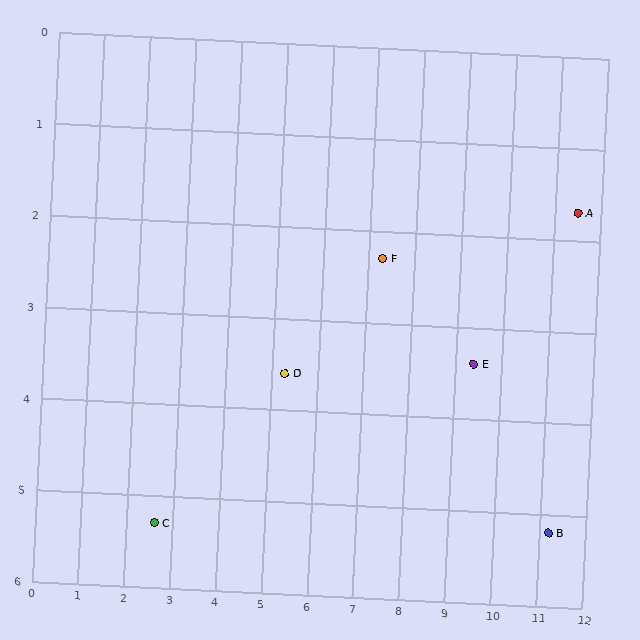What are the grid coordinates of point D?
Point D is at approximately (5.3, 3.6).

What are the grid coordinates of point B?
Point B is at approximately (11.2, 5.2).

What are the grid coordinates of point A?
Point A is at approximately (11.5, 1.7).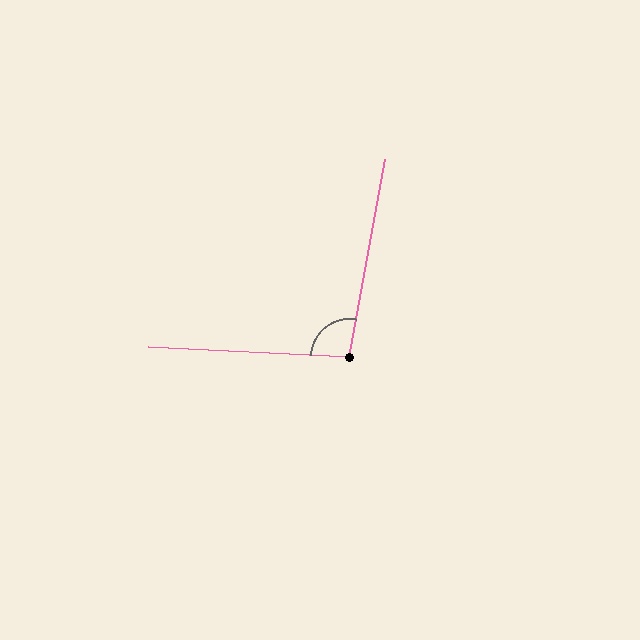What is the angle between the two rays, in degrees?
Approximately 98 degrees.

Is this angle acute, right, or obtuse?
It is obtuse.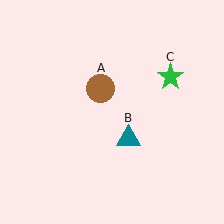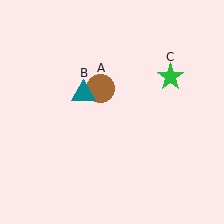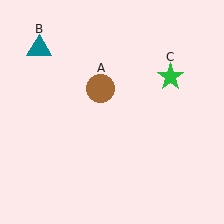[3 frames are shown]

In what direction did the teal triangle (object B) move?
The teal triangle (object B) moved up and to the left.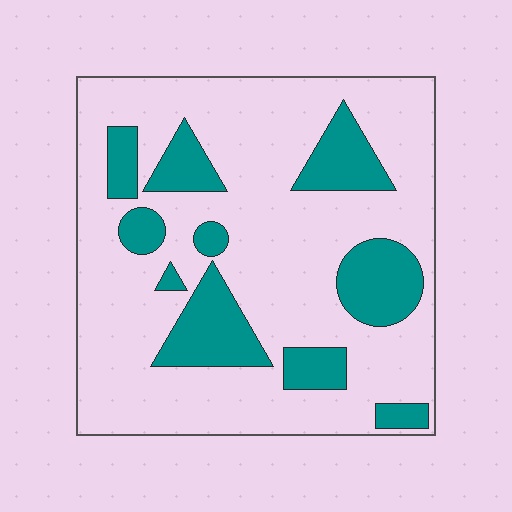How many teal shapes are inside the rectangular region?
10.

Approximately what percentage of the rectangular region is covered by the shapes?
Approximately 25%.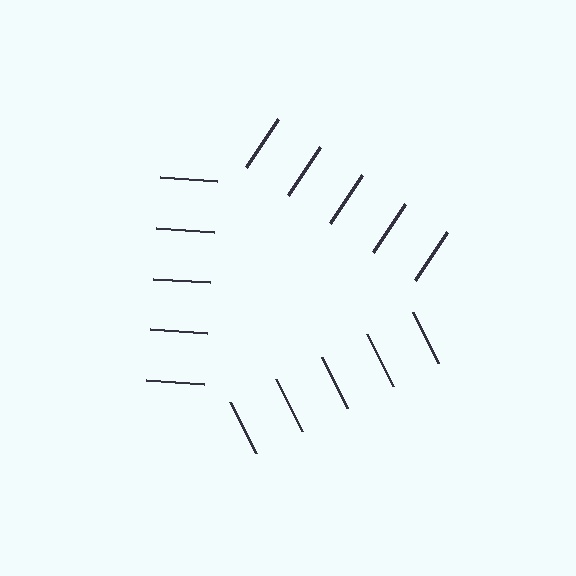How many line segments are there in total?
15 — 5 along each of the 3 edges.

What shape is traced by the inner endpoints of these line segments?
An illusory triangle — the line segments terminate on its edges but no continuous stroke is drawn.